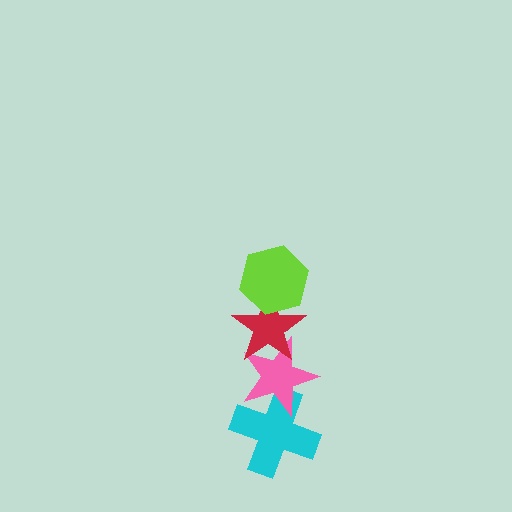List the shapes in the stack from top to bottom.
From top to bottom: the lime hexagon, the red star, the pink star, the cyan cross.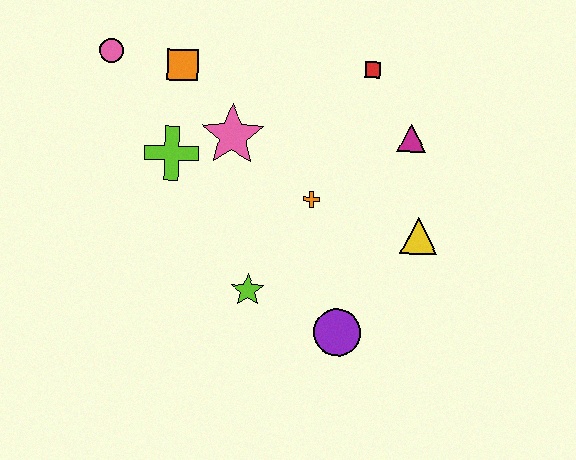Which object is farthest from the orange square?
The purple circle is farthest from the orange square.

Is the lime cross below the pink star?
Yes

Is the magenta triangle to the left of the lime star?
No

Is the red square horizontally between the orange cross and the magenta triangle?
Yes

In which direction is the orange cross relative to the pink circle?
The orange cross is to the right of the pink circle.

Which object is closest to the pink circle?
The orange square is closest to the pink circle.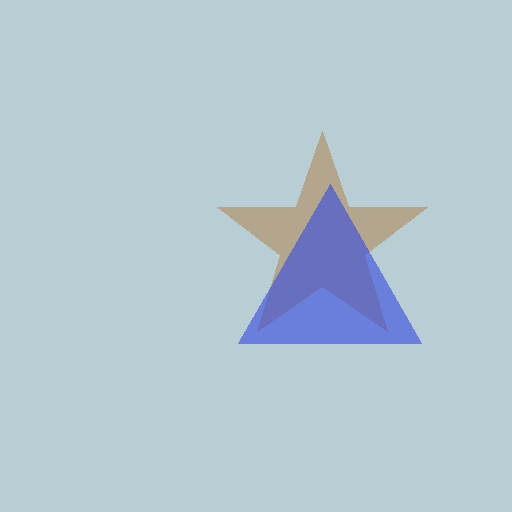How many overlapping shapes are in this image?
There are 2 overlapping shapes in the image.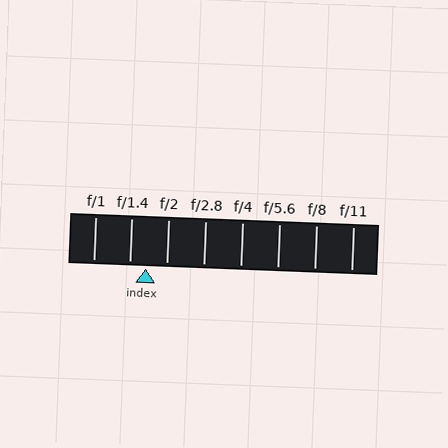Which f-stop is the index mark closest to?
The index mark is closest to f/1.4.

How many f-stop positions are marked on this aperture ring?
There are 8 f-stop positions marked.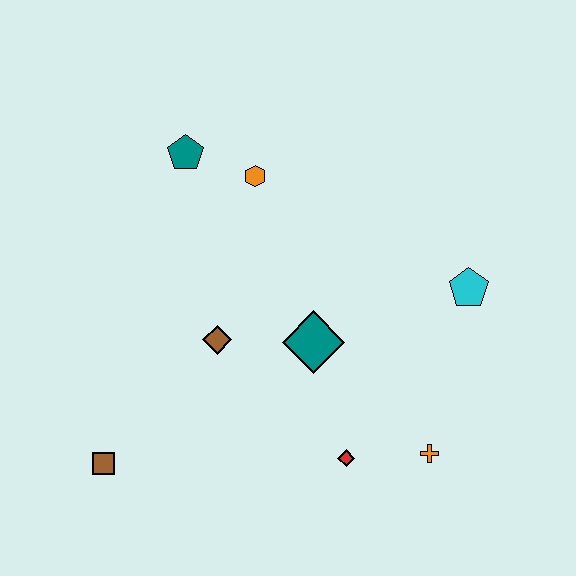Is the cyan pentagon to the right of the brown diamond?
Yes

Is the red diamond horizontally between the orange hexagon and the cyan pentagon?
Yes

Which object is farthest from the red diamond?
The teal pentagon is farthest from the red diamond.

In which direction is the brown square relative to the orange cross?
The brown square is to the left of the orange cross.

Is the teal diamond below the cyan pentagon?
Yes